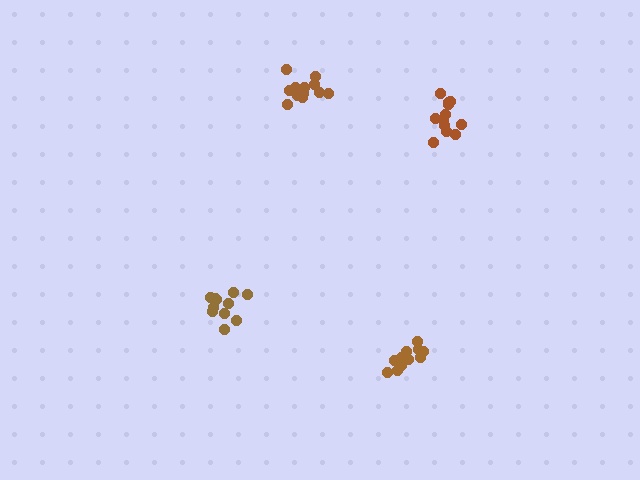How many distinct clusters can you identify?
There are 4 distinct clusters.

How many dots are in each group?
Group 1: 11 dots, Group 2: 12 dots, Group 3: 13 dots, Group 4: 11 dots (47 total).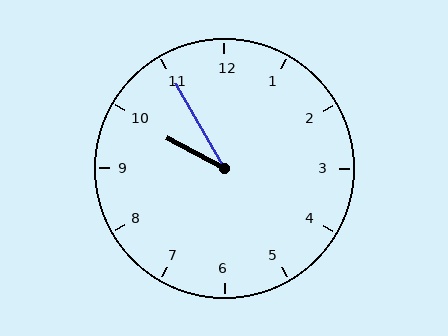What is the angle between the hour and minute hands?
Approximately 32 degrees.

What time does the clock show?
9:55.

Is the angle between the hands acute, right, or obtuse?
It is acute.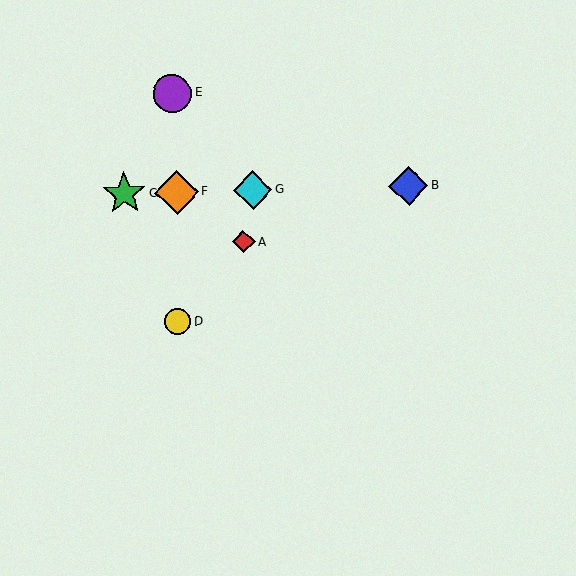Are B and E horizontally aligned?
No, B is at y≈186 and E is at y≈94.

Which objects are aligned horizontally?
Objects B, C, F, G are aligned horizontally.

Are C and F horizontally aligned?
Yes, both are at y≈194.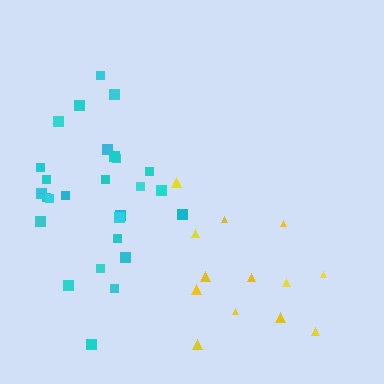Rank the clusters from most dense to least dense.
cyan, yellow.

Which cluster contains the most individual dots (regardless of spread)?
Cyan (27).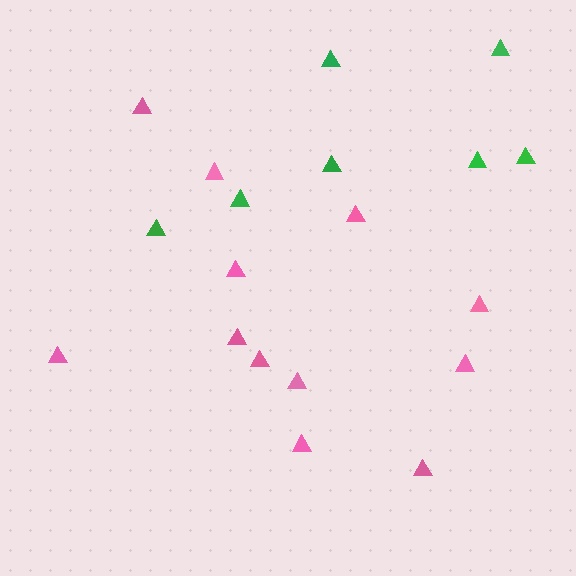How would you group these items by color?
There are 2 groups: one group of green triangles (7) and one group of pink triangles (12).